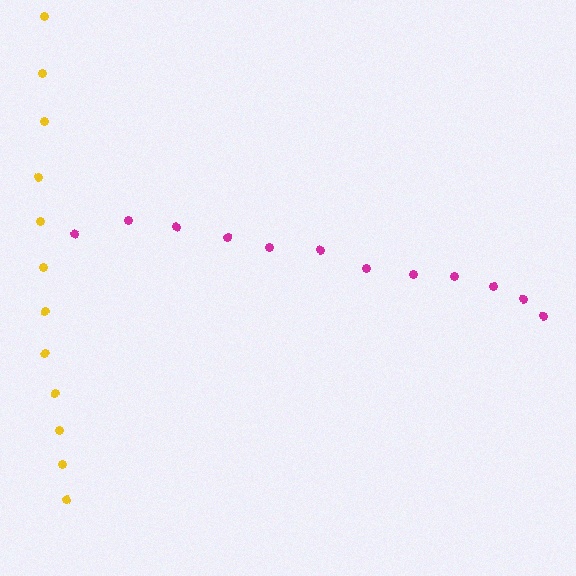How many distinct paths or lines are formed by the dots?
There are 2 distinct paths.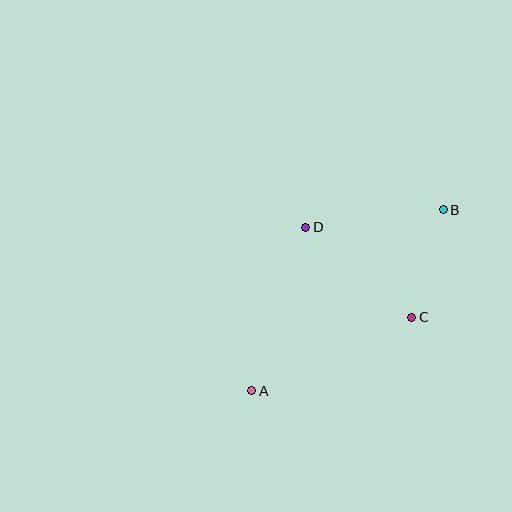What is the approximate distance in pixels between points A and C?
The distance between A and C is approximately 177 pixels.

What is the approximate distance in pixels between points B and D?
The distance between B and D is approximately 140 pixels.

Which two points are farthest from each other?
Points A and B are farthest from each other.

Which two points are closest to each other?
Points B and C are closest to each other.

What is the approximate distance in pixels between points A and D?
The distance between A and D is approximately 172 pixels.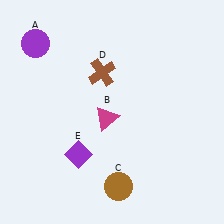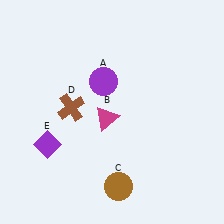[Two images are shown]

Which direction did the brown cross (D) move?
The brown cross (D) moved down.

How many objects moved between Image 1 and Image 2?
3 objects moved between the two images.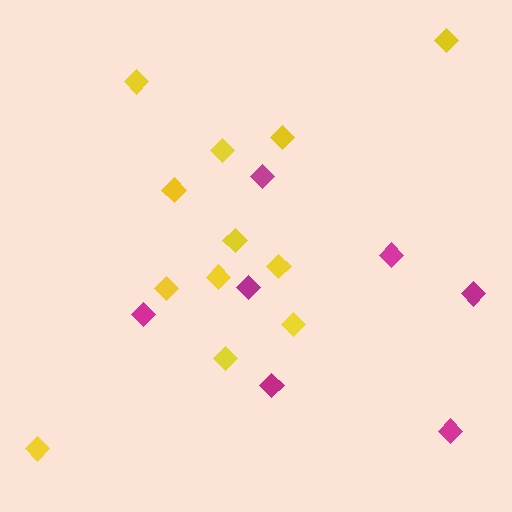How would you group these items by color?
There are 2 groups: one group of magenta diamonds (7) and one group of yellow diamonds (12).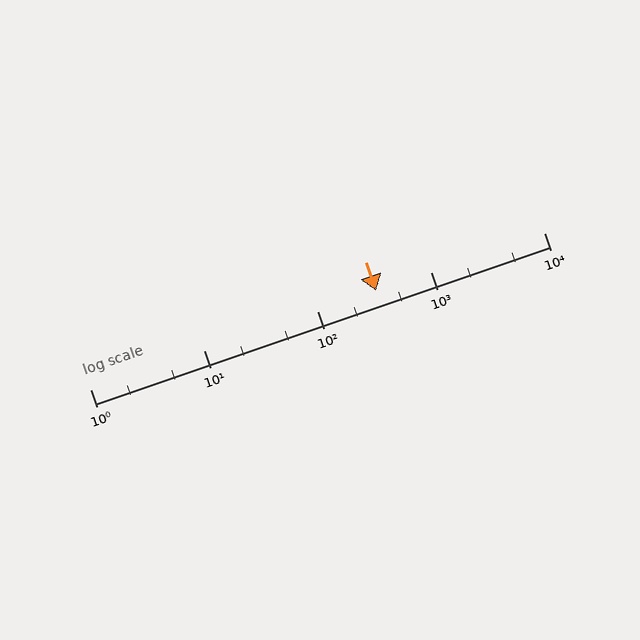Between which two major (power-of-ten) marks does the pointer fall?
The pointer is between 100 and 1000.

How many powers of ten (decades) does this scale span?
The scale spans 4 decades, from 1 to 10000.